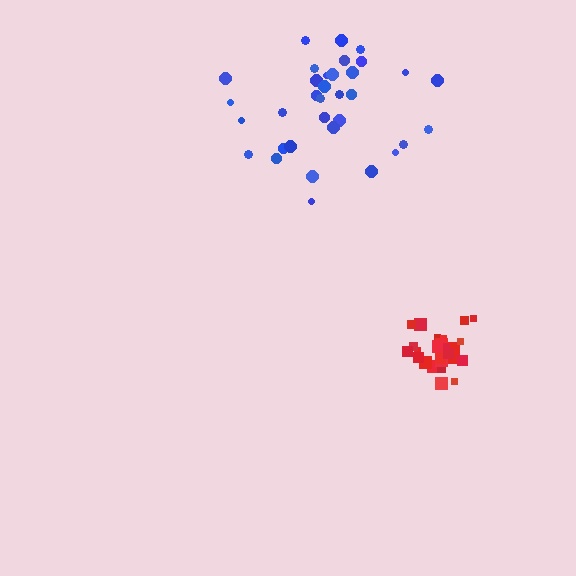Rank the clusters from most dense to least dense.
red, blue.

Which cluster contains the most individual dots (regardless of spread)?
Blue (34).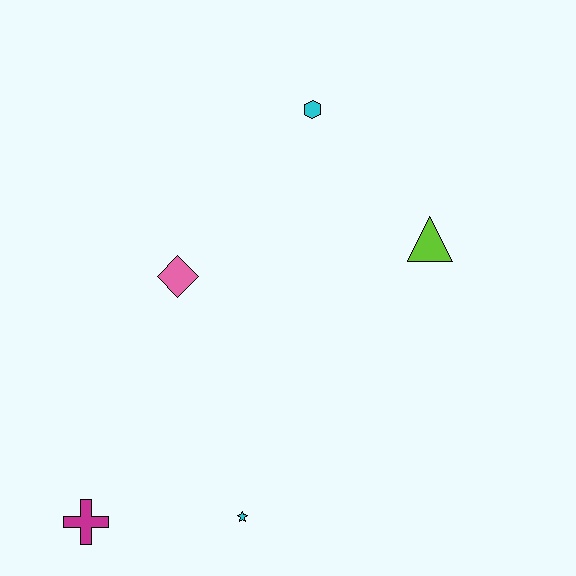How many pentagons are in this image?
There are no pentagons.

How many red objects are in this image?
There are no red objects.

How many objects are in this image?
There are 5 objects.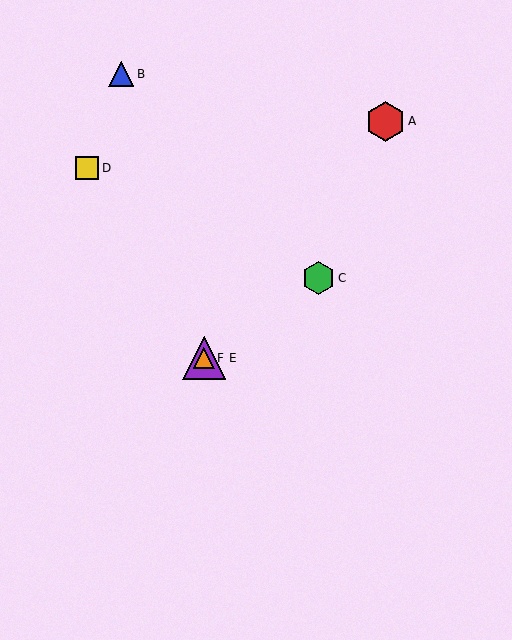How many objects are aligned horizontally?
2 objects (E, F) are aligned horizontally.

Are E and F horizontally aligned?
Yes, both are at y≈358.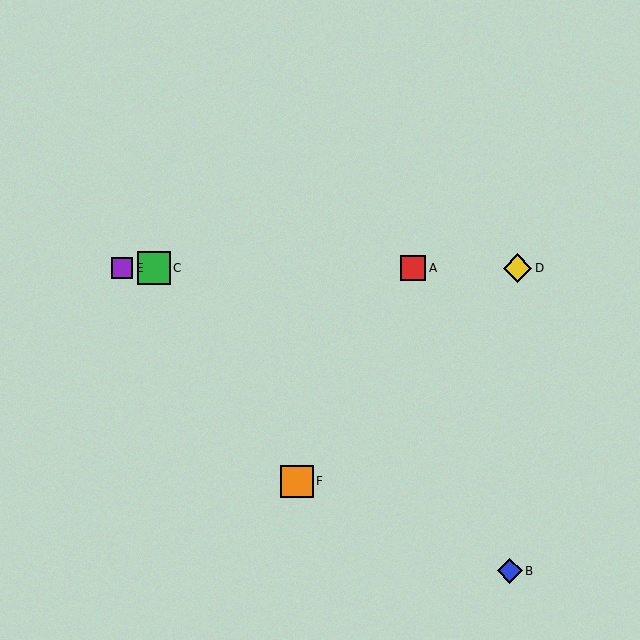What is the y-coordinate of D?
Object D is at y≈268.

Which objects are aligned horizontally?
Objects A, C, D, E are aligned horizontally.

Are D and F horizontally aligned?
No, D is at y≈268 and F is at y≈481.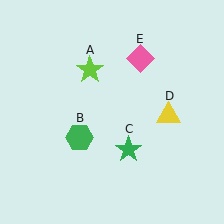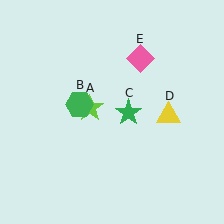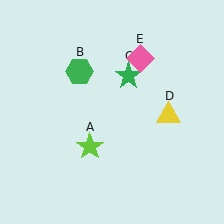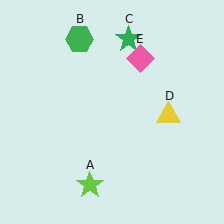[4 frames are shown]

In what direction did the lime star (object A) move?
The lime star (object A) moved down.